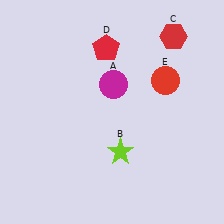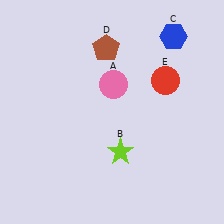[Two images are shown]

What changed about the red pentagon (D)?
In Image 1, D is red. In Image 2, it changed to brown.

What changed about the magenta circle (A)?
In Image 1, A is magenta. In Image 2, it changed to pink.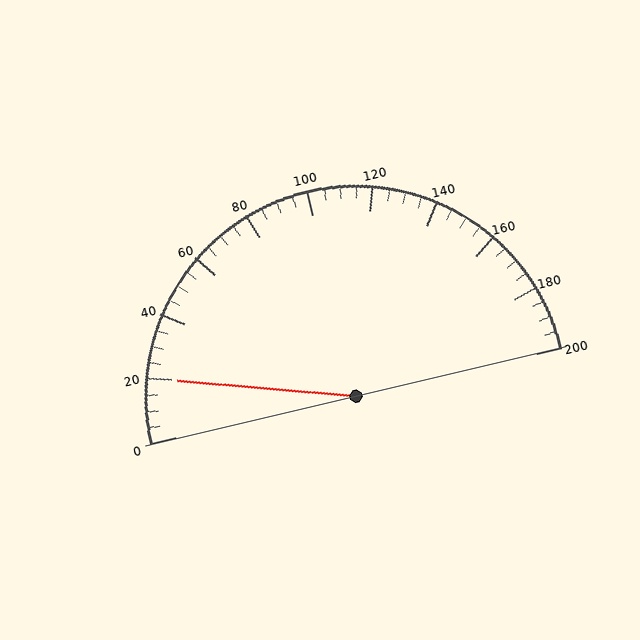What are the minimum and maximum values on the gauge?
The gauge ranges from 0 to 200.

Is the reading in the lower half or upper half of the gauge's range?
The reading is in the lower half of the range (0 to 200).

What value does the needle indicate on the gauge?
The needle indicates approximately 20.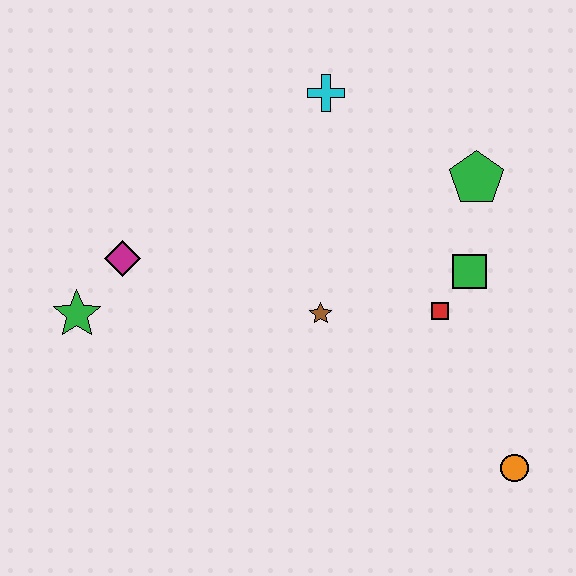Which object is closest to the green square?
The red square is closest to the green square.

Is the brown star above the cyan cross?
No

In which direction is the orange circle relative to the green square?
The orange circle is below the green square.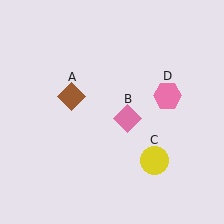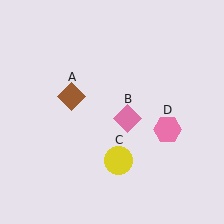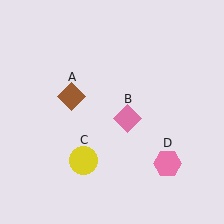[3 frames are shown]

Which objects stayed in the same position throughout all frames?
Brown diamond (object A) and pink diamond (object B) remained stationary.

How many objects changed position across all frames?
2 objects changed position: yellow circle (object C), pink hexagon (object D).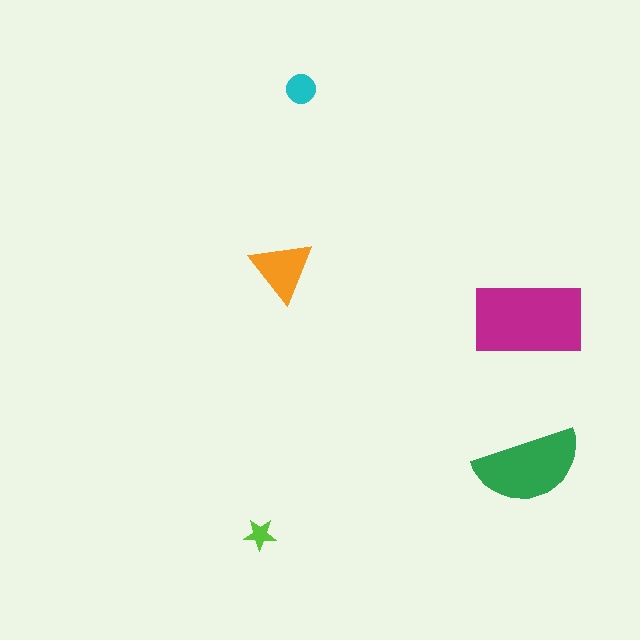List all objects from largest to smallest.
The magenta rectangle, the green semicircle, the orange triangle, the cyan circle, the lime star.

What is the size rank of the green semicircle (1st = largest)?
2nd.